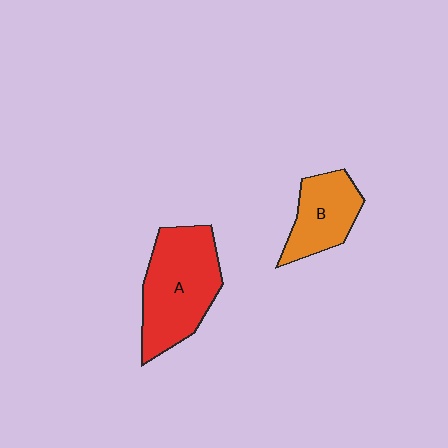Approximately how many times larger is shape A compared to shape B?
Approximately 1.7 times.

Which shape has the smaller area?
Shape B (orange).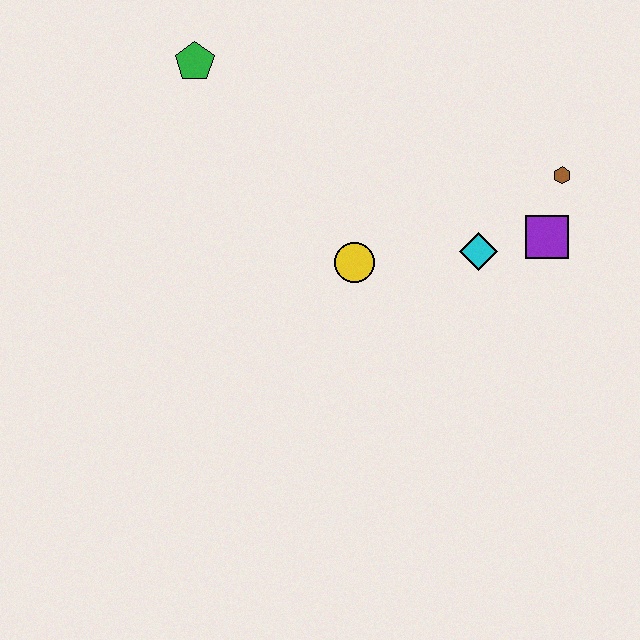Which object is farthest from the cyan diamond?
The green pentagon is farthest from the cyan diamond.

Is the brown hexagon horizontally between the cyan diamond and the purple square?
No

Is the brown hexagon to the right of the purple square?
Yes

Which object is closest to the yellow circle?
The cyan diamond is closest to the yellow circle.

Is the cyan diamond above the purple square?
No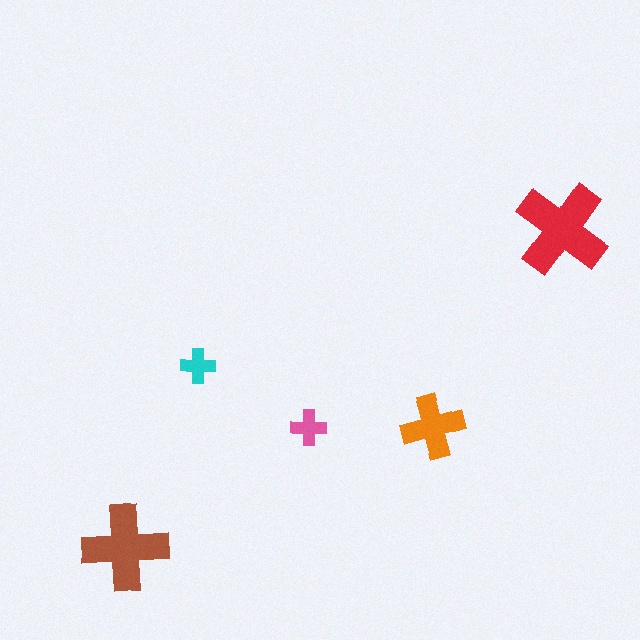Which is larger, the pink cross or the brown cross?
The brown one.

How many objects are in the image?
There are 5 objects in the image.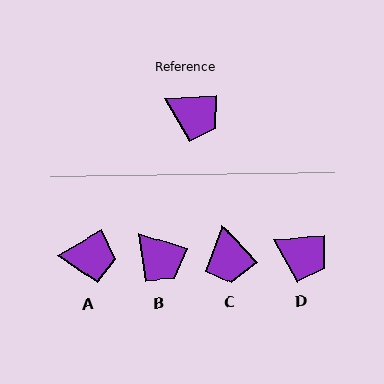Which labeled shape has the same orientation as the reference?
D.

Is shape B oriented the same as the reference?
No, it is off by about 22 degrees.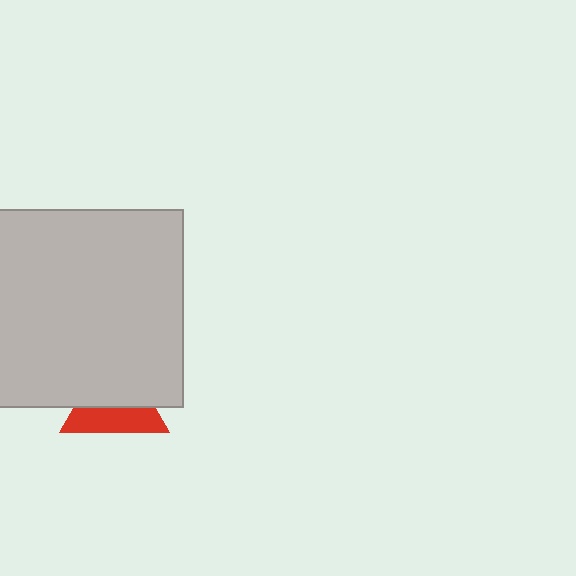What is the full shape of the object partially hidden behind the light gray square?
The partially hidden object is a red triangle.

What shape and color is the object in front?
The object in front is a light gray square.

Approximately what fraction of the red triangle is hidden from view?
Roughly 54% of the red triangle is hidden behind the light gray square.